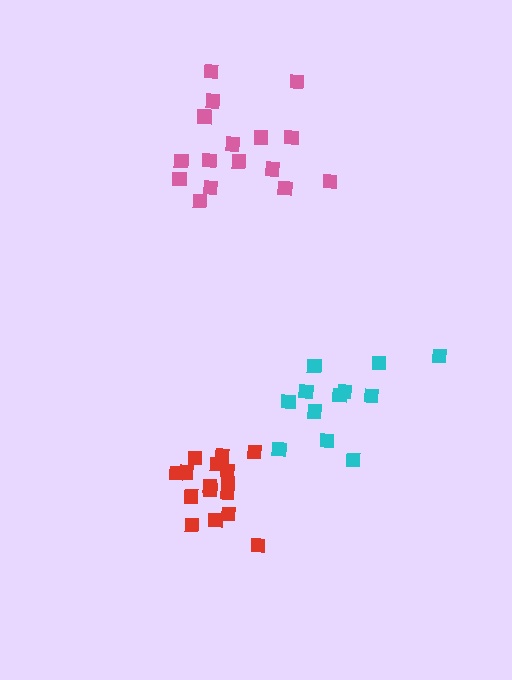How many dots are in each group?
Group 1: 12 dots, Group 2: 16 dots, Group 3: 16 dots (44 total).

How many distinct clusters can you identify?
There are 3 distinct clusters.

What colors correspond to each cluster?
The clusters are colored: cyan, red, pink.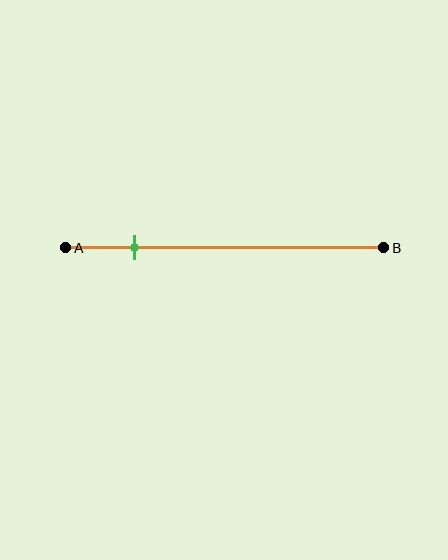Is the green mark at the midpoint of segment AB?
No, the mark is at about 20% from A, not at the 50% midpoint.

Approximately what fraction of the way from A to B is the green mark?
The green mark is approximately 20% of the way from A to B.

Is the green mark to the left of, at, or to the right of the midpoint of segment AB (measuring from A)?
The green mark is to the left of the midpoint of segment AB.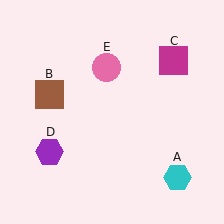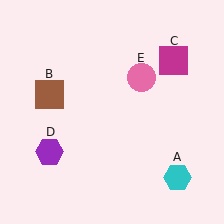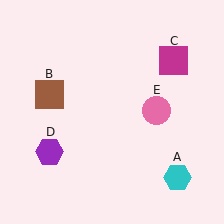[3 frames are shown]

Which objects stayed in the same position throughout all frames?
Cyan hexagon (object A) and brown square (object B) and magenta square (object C) and purple hexagon (object D) remained stationary.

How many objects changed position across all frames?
1 object changed position: pink circle (object E).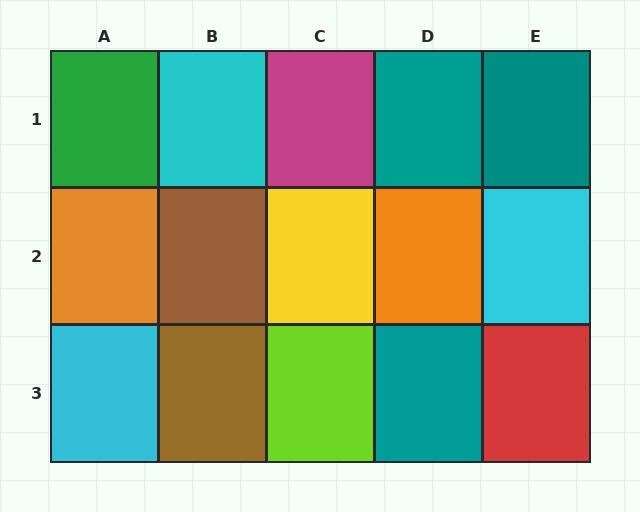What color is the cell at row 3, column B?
Brown.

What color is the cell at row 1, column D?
Teal.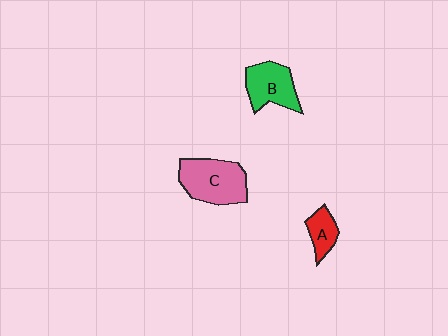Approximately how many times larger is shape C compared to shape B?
Approximately 1.3 times.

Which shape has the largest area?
Shape C (pink).